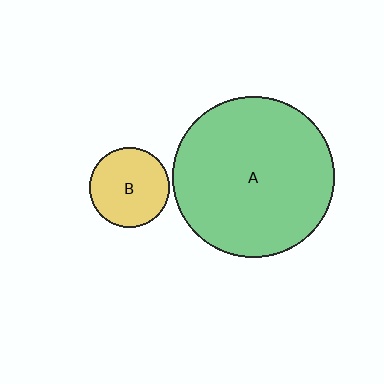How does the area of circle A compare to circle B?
Approximately 4.1 times.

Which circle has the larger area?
Circle A (green).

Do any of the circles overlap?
No, none of the circles overlap.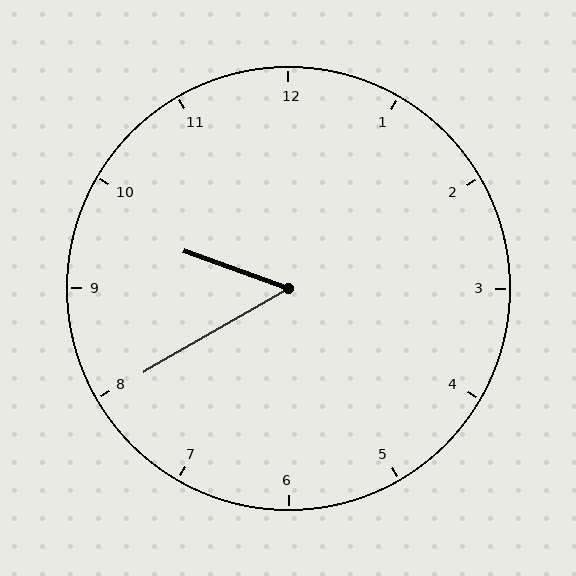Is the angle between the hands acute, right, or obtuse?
It is acute.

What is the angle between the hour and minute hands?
Approximately 50 degrees.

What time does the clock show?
9:40.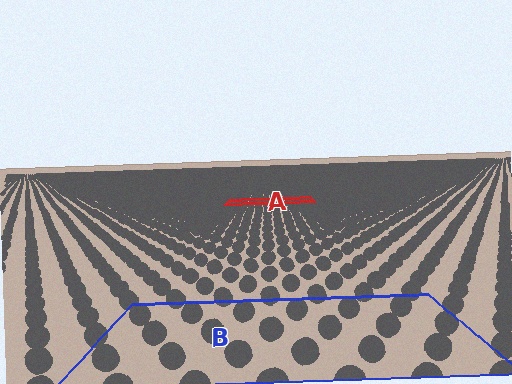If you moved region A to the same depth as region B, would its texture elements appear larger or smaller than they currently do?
They would appear larger. At a closer depth, the same texture elements are projected at a bigger on-screen size.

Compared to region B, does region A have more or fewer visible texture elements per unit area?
Region A has more texture elements per unit area — they are packed more densely because it is farther away.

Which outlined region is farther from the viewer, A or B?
Region A is farther from the viewer — the texture elements inside it appear smaller and more densely packed.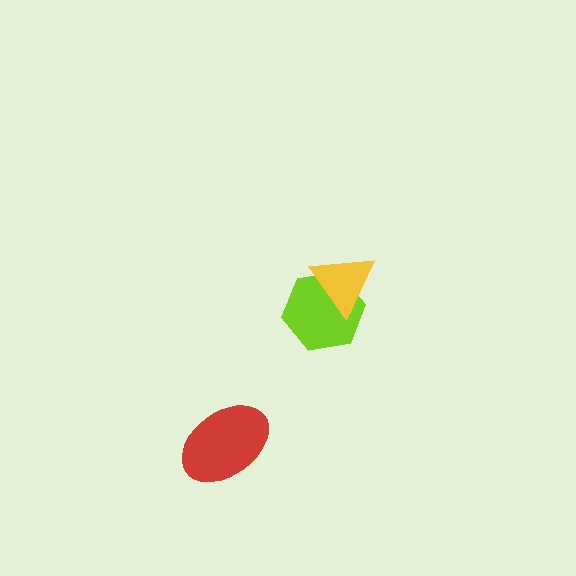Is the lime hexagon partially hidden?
Yes, it is partially covered by another shape.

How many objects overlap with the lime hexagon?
1 object overlaps with the lime hexagon.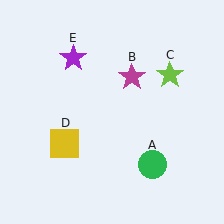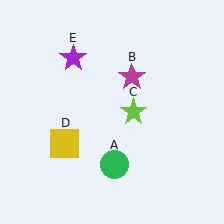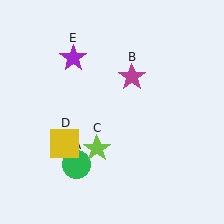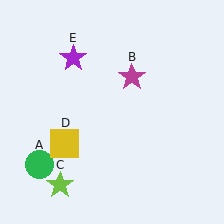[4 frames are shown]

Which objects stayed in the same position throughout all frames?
Magenta star (object B) and yellow square (object D) and purple star (object E) remained stationary.